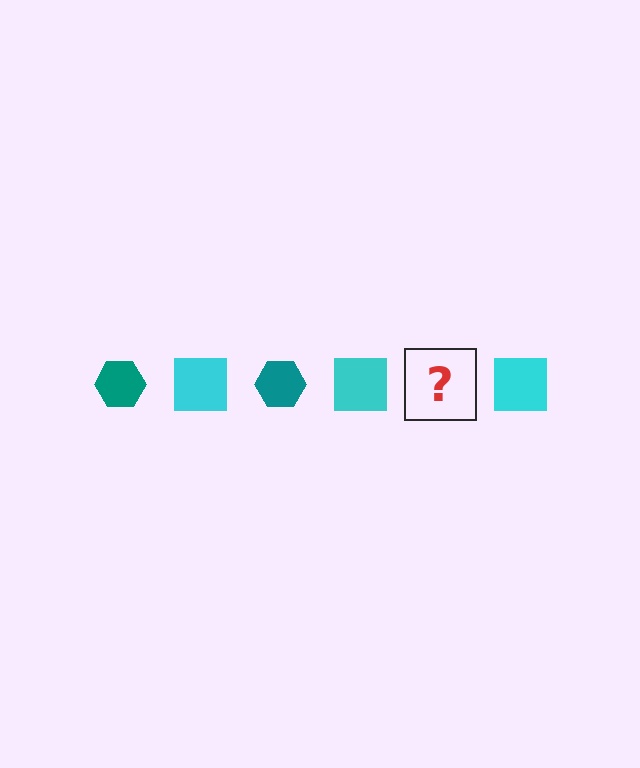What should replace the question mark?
The question mark should be replaced with a teal hexagon.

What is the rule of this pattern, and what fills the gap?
The rule is that the pattern alternates between teal hexagon and cyan square. The gap should be filled with a teal hexagon.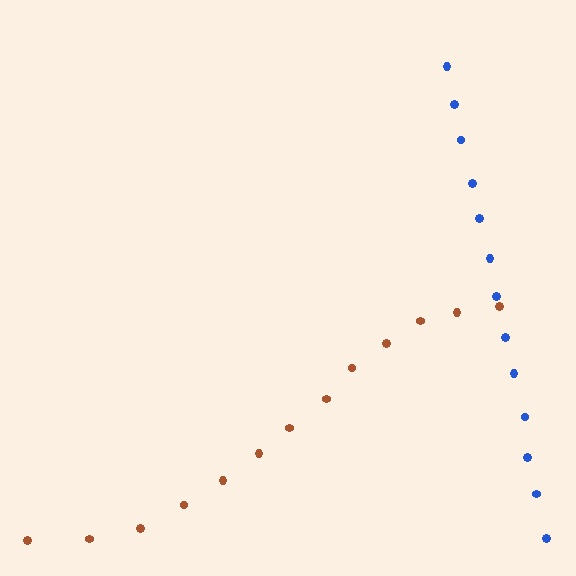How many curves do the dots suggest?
There are 2 distinct paths.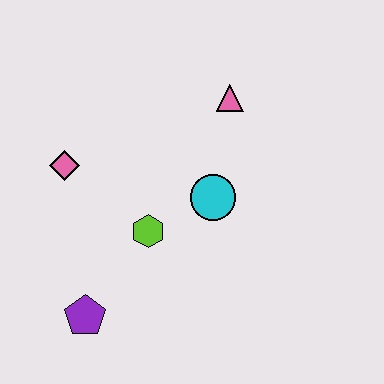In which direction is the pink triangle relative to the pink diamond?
The pink triangle is to the right of the pink diamond.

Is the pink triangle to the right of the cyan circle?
Yes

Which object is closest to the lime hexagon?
The cyan circle is closest to the lime hexagon.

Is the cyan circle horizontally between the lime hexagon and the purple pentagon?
No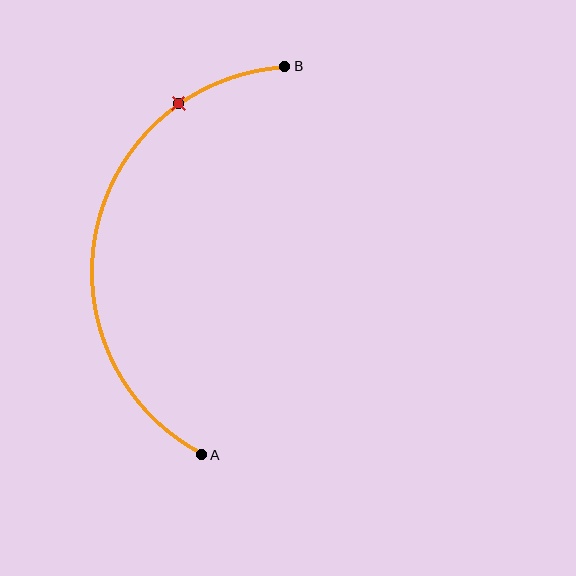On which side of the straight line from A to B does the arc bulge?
The arc bulges to the left of the straight line connecting A and B.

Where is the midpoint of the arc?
The arc midpoint is the point on the curve farthest from the straight line joining A and B. It sits to the left of that line.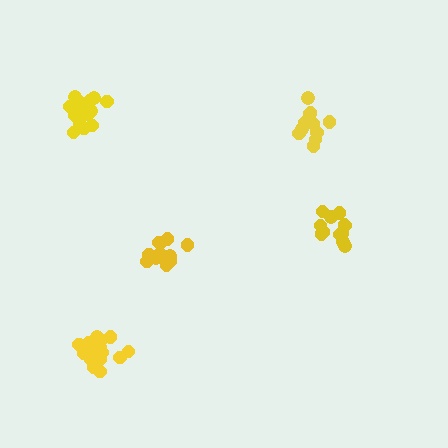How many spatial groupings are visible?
There are 5 spatial groupings.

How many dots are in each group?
Group 1: 12 dots, Group 2: 12 dots, Group 3: 12 dots, Group 4: 16 dots, Group 5: 16 dots (68 total).